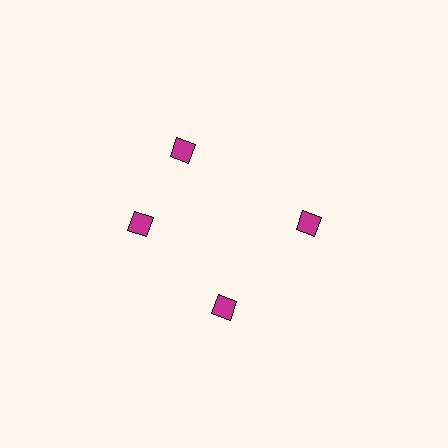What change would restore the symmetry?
The symmetry would be restored by rotating it back into even spacing with its neighbors so that all 4 diamonds sit at equal angles and equal distance from the center.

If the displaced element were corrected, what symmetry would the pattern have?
It would have 4-fold rotational symmetry — the pattern would map onto itself every 90 degrees.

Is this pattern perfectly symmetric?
No. The 4 magenta diamonds are arranged in a ring, but one element near the 12 o'clock position is rotated out of alignment along the ring, breaking the 4-fold rotational symmetry.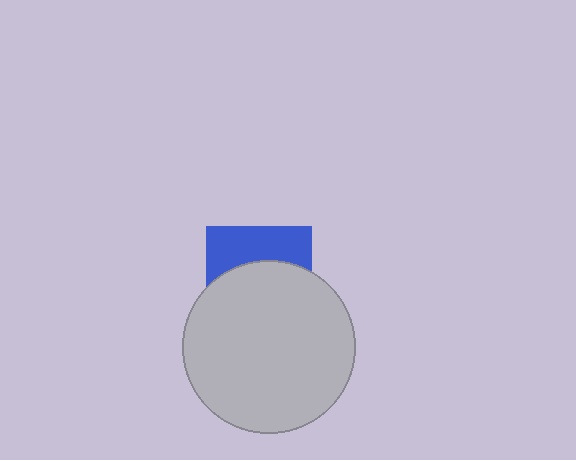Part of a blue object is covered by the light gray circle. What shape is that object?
It is a square.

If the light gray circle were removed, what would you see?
You would see the complete blue square.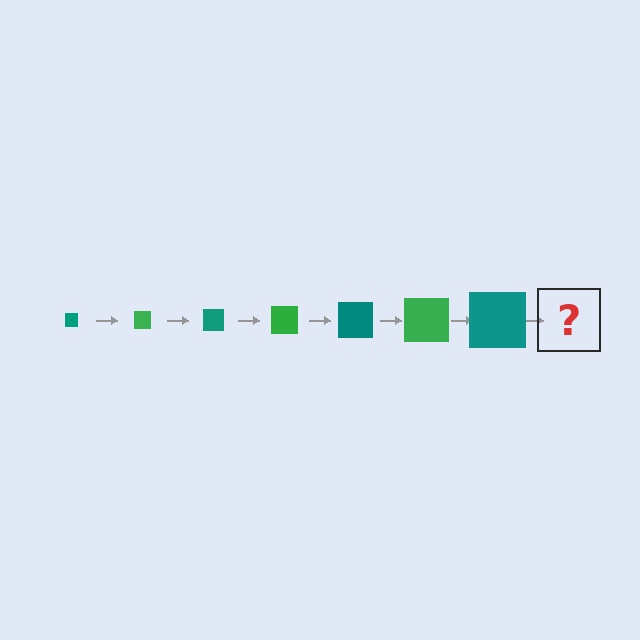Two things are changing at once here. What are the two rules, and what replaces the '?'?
The two rules are that the square grows larger each step and the color cycles through teal and green. The '?' should be a green square, larger than the previous one.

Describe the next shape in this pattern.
It should be a green square, larger than the previous one.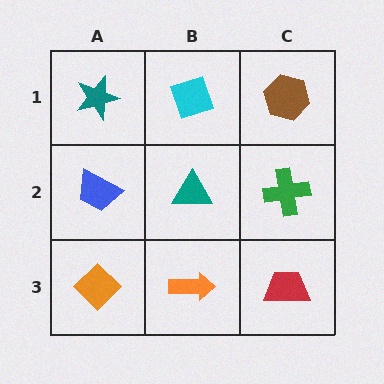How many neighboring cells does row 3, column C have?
2.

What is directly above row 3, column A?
A blue trapezoid.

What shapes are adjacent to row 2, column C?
A brown hexagon (row 1, column C), a red trapezoid (row 3, column C), a teal triangle (row 2, column B).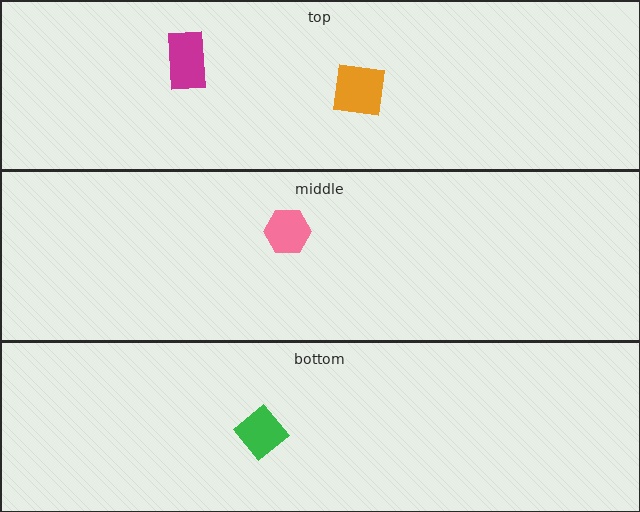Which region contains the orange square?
The top region.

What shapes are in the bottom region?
The green diamond.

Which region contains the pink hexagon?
The middle region.